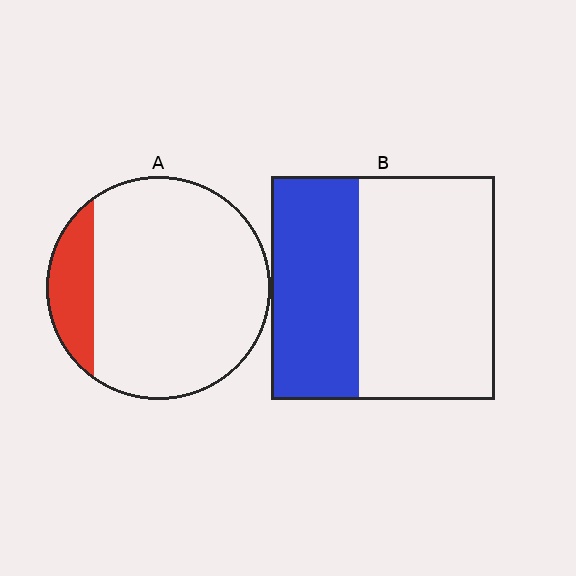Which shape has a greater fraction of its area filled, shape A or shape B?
Shape B.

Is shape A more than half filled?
No.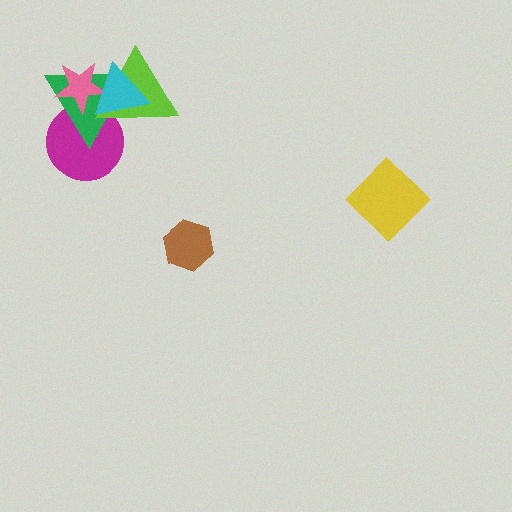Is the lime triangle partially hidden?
Yes, it is partially covered by another shape.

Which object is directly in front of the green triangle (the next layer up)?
The pink star is directly in front of the green triangle.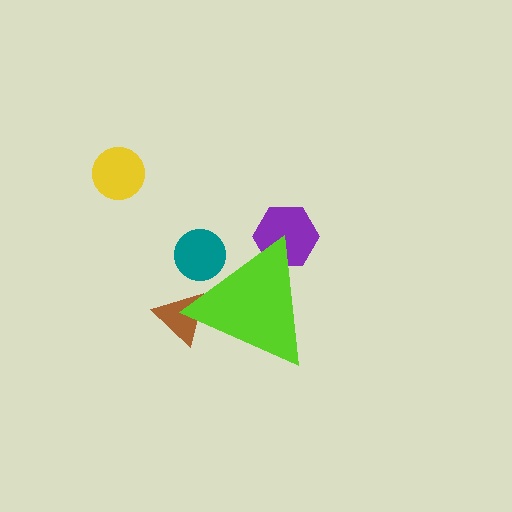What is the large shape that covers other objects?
A lime triangle.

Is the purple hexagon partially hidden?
Yes, the purple hexagon is partially hidden behind the lime triangle.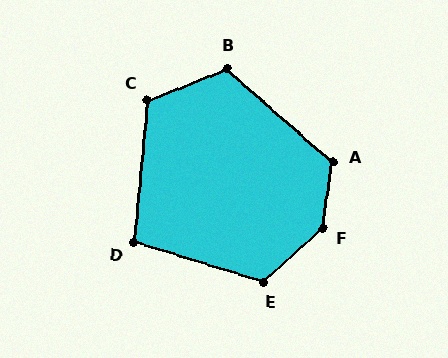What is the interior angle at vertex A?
Approximately 123 degrees (obtuse).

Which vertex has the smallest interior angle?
D, at approximately 102 degrees.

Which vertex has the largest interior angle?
F, at approximately 141 degrees.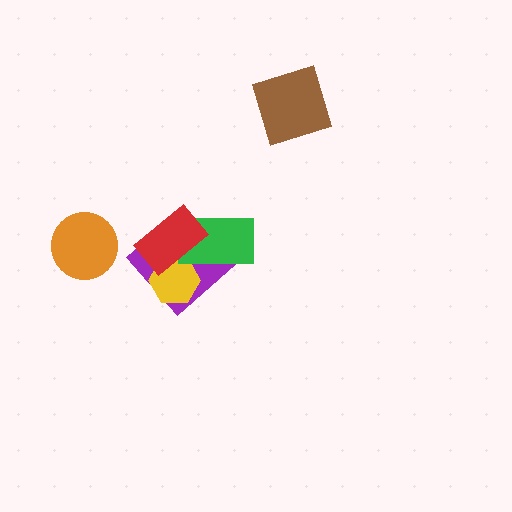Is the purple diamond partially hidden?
Yes, it is partially covered by another shape.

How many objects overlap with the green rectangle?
2 objects overlap with the green rectangle.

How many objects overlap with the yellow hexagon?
2 objects overlap with the yellow hexagon.